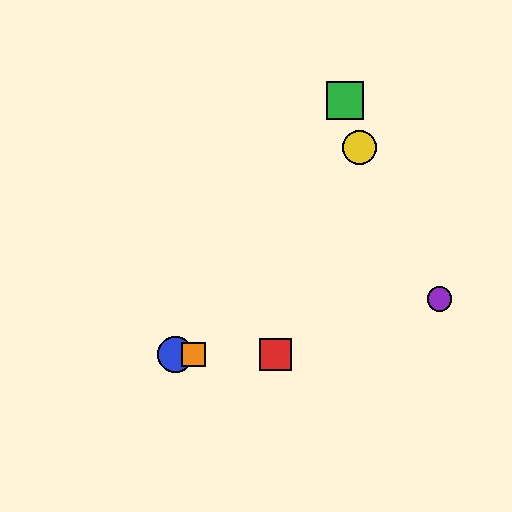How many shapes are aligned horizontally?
3 shapes (the red square, the blue circle, the orange square) are aligned horizontally.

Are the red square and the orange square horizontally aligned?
Yes, both are at y≈355.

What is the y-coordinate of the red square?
The red square is at y≈355.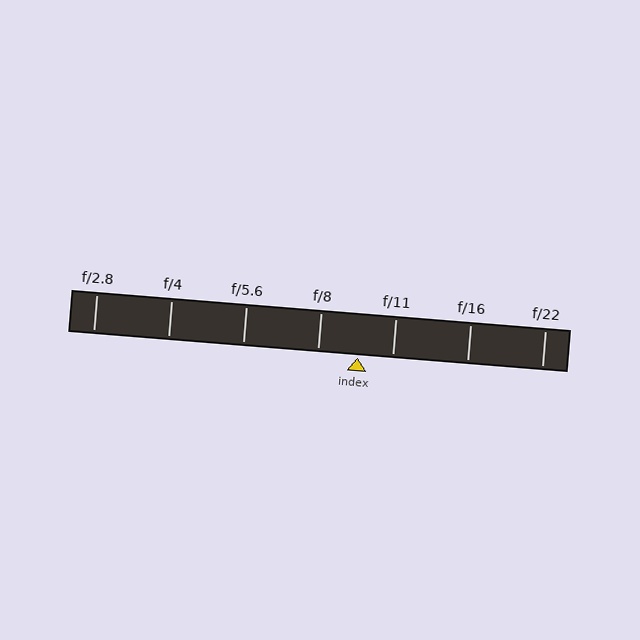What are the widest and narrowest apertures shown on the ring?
The widest aperture shown is f/2.8 and the narrowest is f/22.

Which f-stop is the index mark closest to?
The index mark is closest to f/11.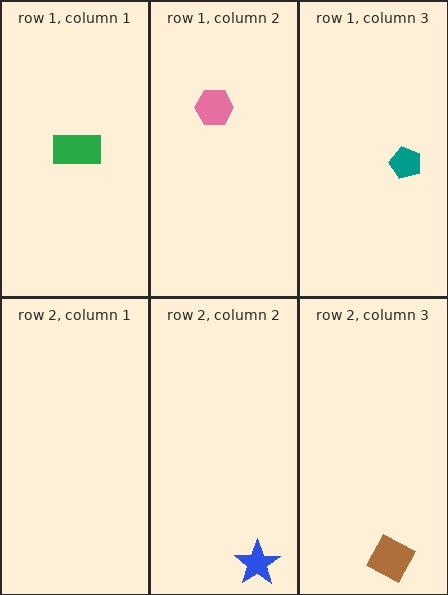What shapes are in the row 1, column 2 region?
The pink hexagon.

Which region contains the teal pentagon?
The row 1, column 3 region.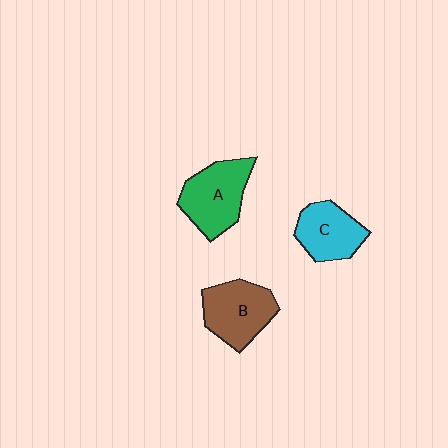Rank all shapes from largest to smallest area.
From largest to smallest: A (green), B (brown), C (cyan).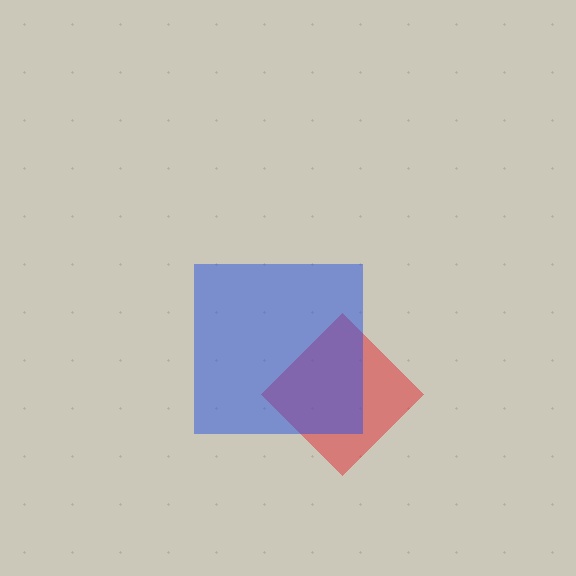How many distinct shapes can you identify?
There are 2 distinct shapes: a red diamond, a blue square.